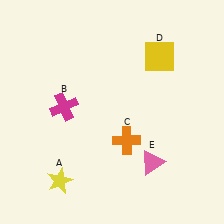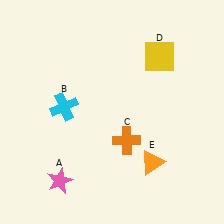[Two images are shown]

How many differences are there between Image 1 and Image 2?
There are 3 differences between the two images.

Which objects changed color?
A changed from yellow to pink. B changed from magenta to cyan. E changed from pink to orange.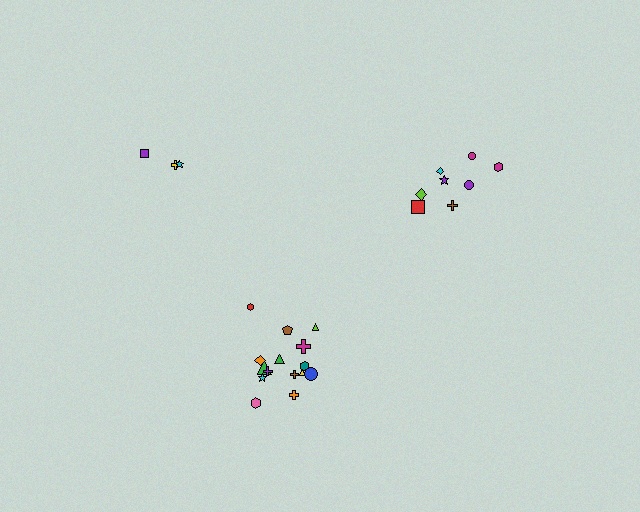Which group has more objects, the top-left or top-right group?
The top-right group.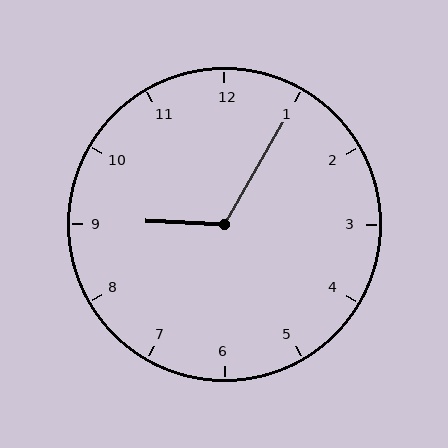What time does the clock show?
9:05.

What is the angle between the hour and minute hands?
Approximately 118 degrees.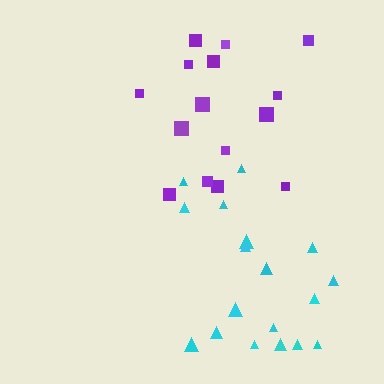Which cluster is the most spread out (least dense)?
Cyan.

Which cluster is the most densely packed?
Purple.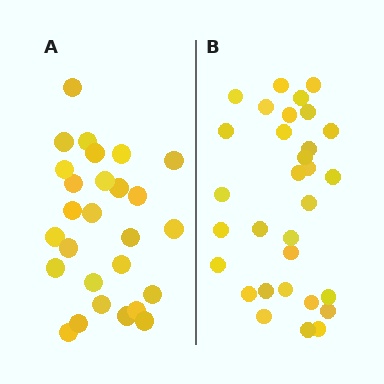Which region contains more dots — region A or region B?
Region B (the right region) has more dots.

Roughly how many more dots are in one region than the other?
Region B has about 4 more dots than region A.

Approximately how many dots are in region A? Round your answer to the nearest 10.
About 30 dots. (The exact count is 27, which rounds to 30.)